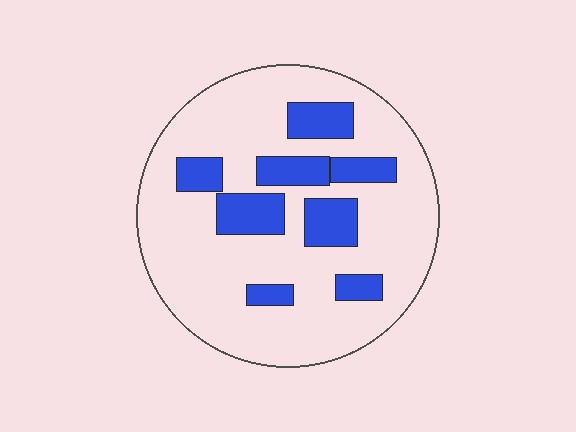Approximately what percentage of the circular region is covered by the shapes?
Approximately 20%.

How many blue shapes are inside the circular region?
8.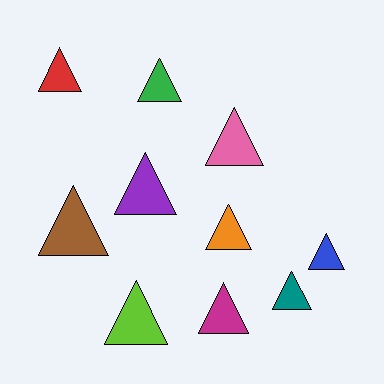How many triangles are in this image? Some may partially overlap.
There are 10 triangles.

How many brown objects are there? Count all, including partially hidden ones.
There is 1 brown object.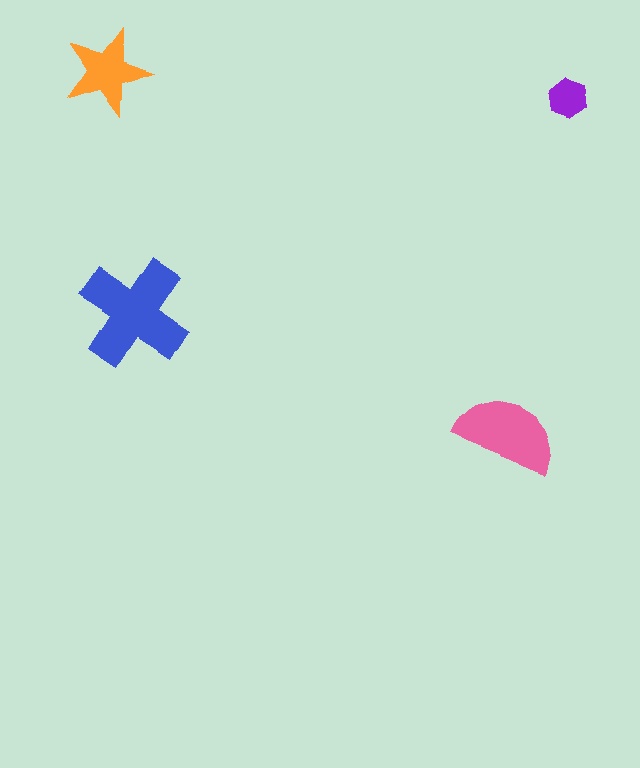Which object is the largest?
The blue cross.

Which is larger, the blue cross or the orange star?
The blue cross.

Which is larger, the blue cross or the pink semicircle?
The blue cross.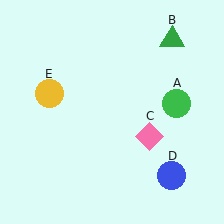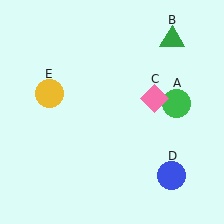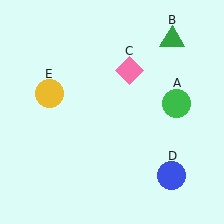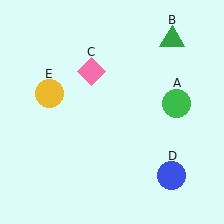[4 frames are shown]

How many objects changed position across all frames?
1 object changed position: pink diamond (object C).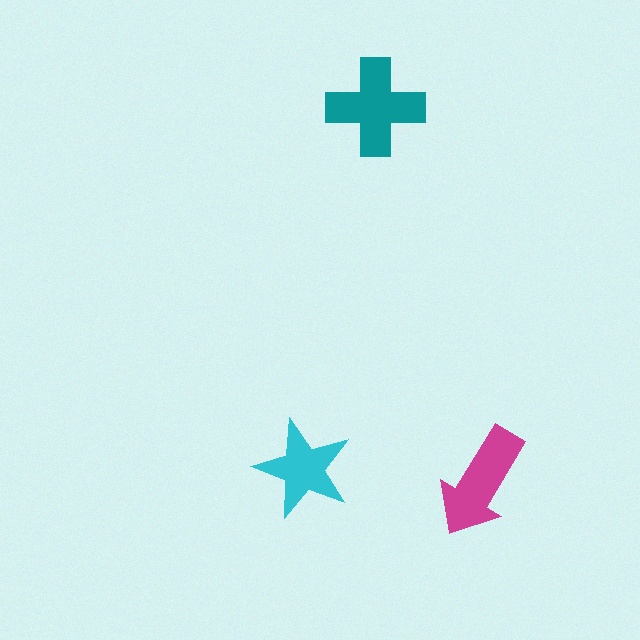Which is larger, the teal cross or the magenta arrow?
The teal cross.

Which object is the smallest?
The cyan star.